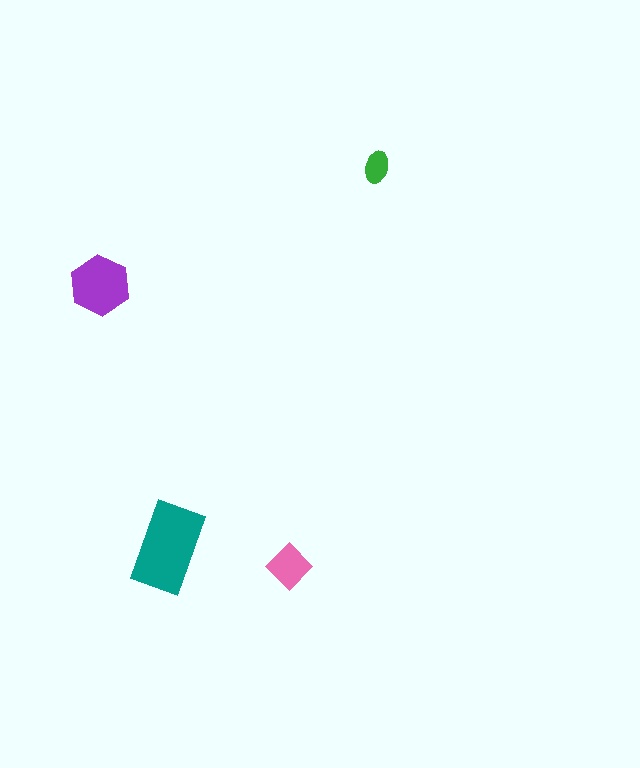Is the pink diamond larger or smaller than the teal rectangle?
Smaller.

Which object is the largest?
The teal rectangle.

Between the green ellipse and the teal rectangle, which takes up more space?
The teal rectangle.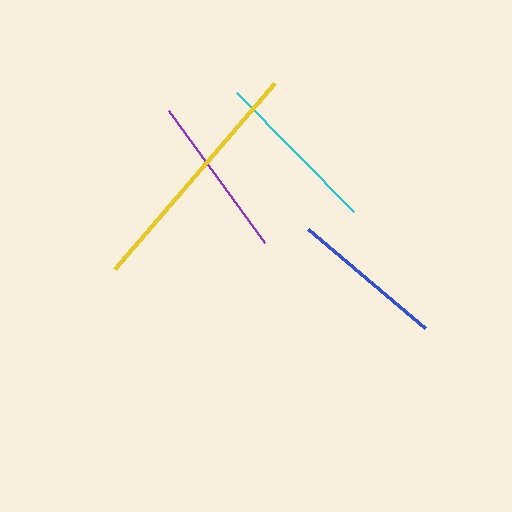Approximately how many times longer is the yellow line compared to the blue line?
The yellow line is approximately 1.6 times the length of the blue line.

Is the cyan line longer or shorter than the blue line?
The cyan line is longer than the blue line.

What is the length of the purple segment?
The purple segment is approximately 163 pixels long.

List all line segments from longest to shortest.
From longest to shortest: yellow, cyan, purple, blue.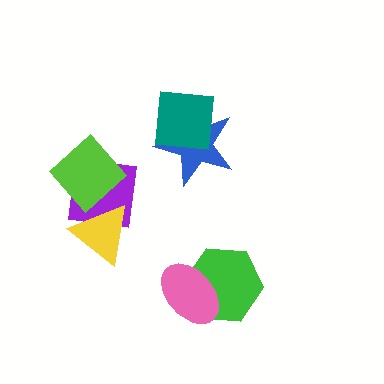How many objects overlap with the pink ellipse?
1 object overlaps with the pink ellipse.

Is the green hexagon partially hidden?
Yes, it is partially covered by another shape.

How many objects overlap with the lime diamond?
1 object overlaps with the lime diamond.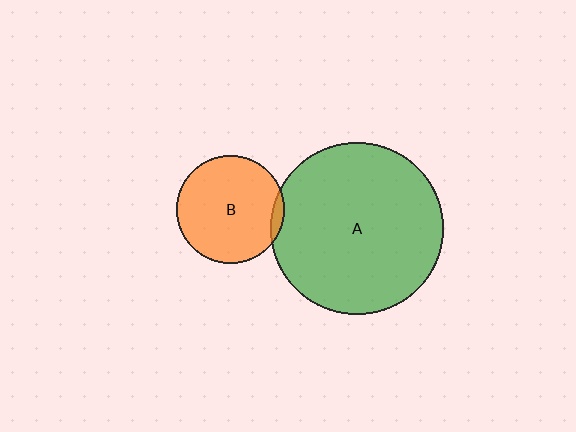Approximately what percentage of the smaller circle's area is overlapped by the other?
Approximately 5%.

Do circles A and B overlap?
Yes.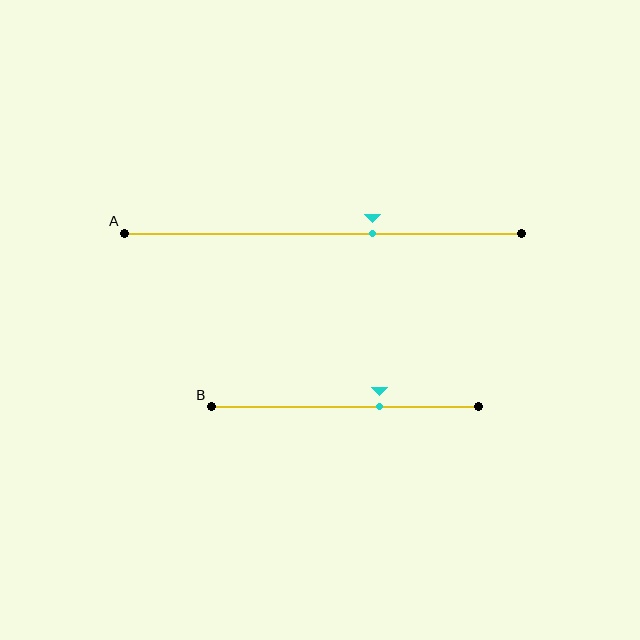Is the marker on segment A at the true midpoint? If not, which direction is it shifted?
No, the marker on segment A is shifted to the right by about 12% of the segment length.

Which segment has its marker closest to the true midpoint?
Segment A has its marker closest to the true midpoint.